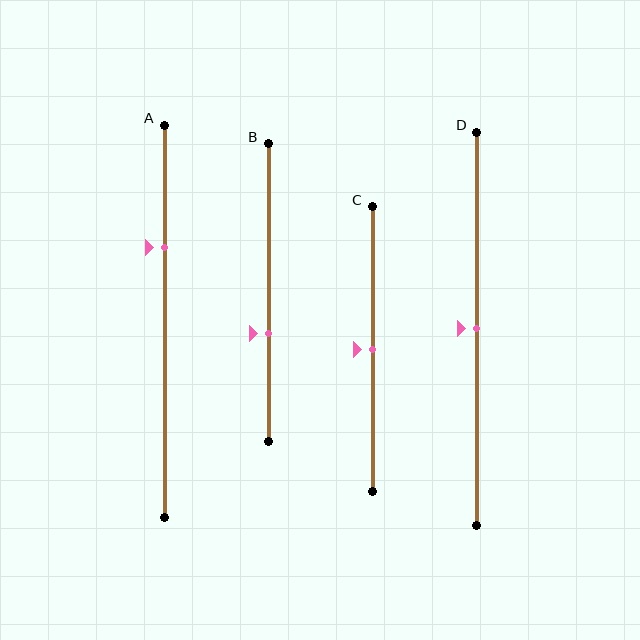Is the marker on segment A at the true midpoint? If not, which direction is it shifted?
No, the marker on segment A is shifted upward by about 19% of the segment length.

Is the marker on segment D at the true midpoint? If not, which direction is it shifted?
Yes, the marker on segment D is at the true midpoint.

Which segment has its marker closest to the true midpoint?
Segment C has its marker closest to the true midpoint.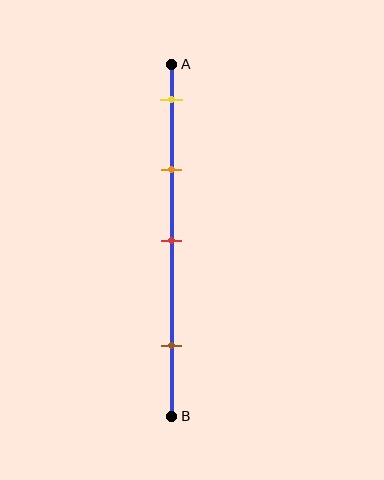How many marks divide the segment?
There are 4 marks dividing the segment.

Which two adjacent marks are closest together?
The yellow and orange marks are the closest adjacent pair.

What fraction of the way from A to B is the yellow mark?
The yellow mark is approximately 10% (0.1) of the way from A to B.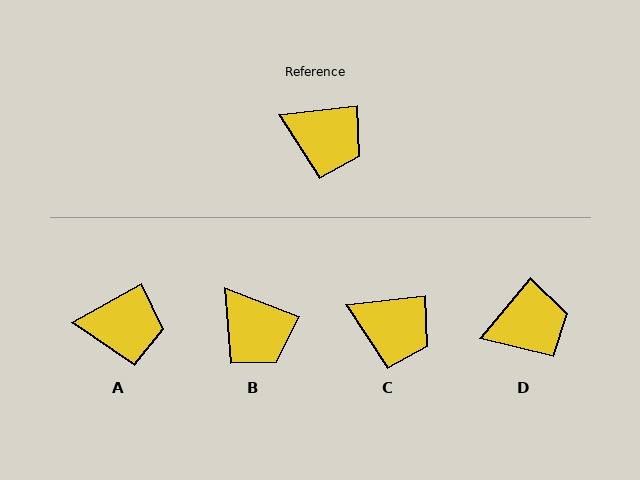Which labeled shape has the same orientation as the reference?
C.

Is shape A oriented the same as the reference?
No, it is off by about 23 degrees.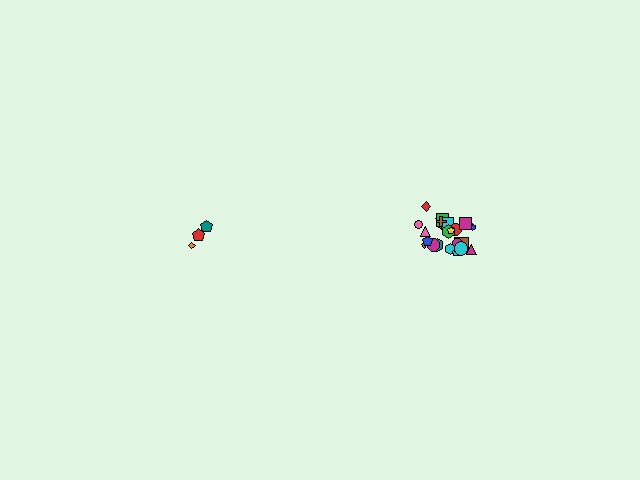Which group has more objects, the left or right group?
The right group.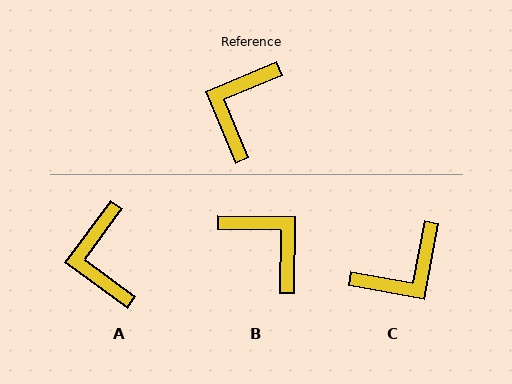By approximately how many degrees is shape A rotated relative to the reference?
Approximately 31 degrees counter-clockwise.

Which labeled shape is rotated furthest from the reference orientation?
C, about 147 degrees away.